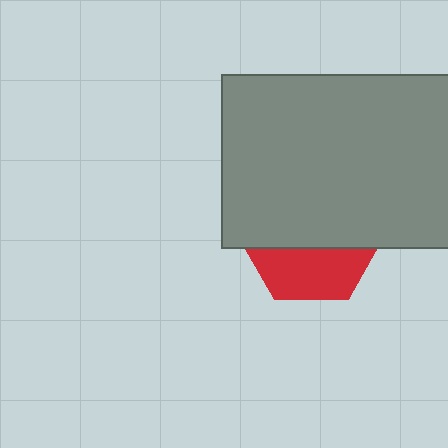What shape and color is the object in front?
The object in front is a gray rectangle.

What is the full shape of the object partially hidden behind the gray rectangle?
The partially hidden object is a red hexagon.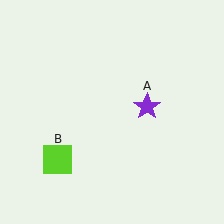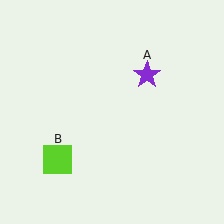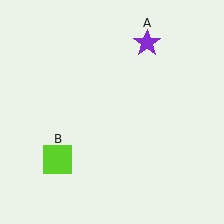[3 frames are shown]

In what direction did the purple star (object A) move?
The purple star (object A) moved up.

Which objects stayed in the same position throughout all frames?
Lime square (object B) remained stationary.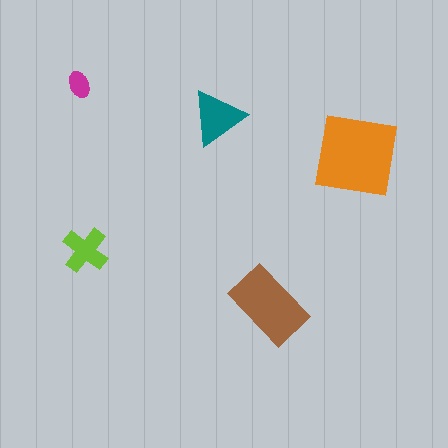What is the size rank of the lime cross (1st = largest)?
4th.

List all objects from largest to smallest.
The orange square, the brown rectangle, the teal triangle, the lime cross, the magenta ellipse.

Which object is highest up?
The magenta ellipse is topmost.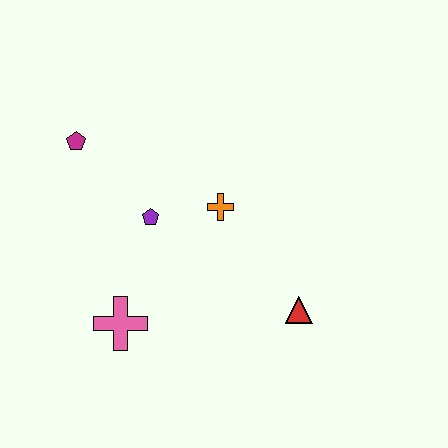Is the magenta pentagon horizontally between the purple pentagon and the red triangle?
No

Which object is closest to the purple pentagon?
The orange cross is closest to the purple pentagon.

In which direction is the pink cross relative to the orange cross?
The pink cross is below the orange cross.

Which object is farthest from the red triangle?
The magenta pentagon is farthest from the red triangle.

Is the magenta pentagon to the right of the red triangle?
No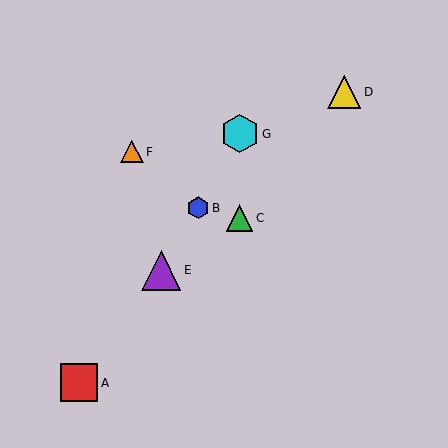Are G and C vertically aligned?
Yes, both are at x≈240.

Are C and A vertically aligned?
No, C is at x≈240 and A is at x≈79.